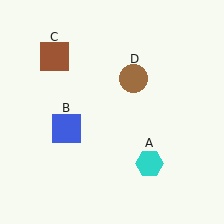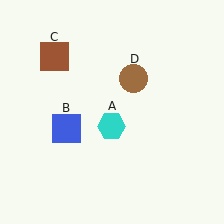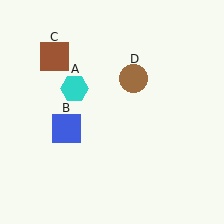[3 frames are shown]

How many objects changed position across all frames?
1 object changed position: cyan hexagon (object A).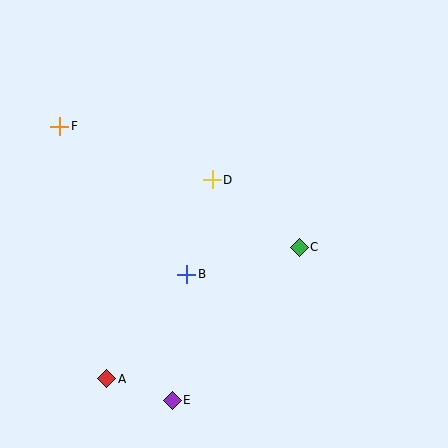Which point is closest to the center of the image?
Point D at (212, 180) is closest to the center.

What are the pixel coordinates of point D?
Point D is at (212, 180).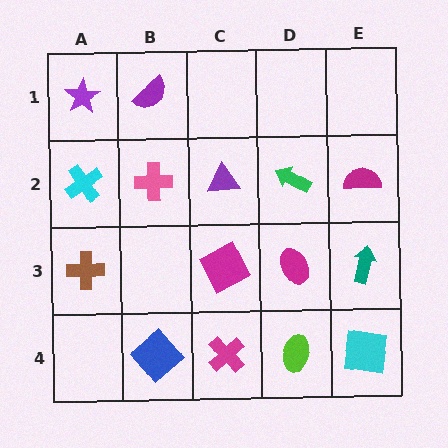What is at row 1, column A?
A purple star.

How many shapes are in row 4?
4 shapes.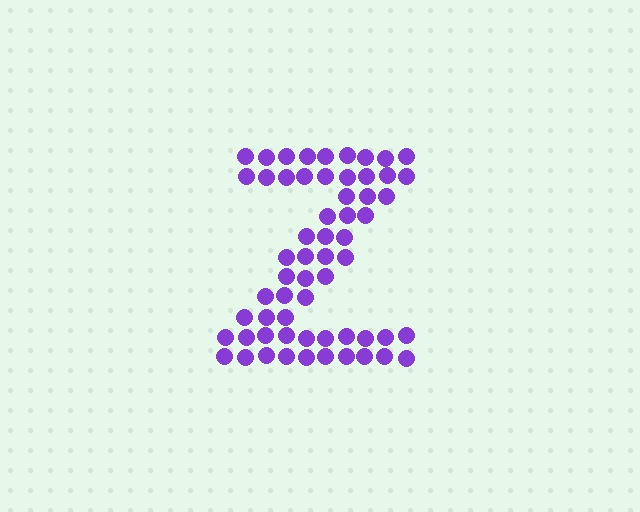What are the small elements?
The small elements are circles.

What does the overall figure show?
The overall figure shows the letter Z.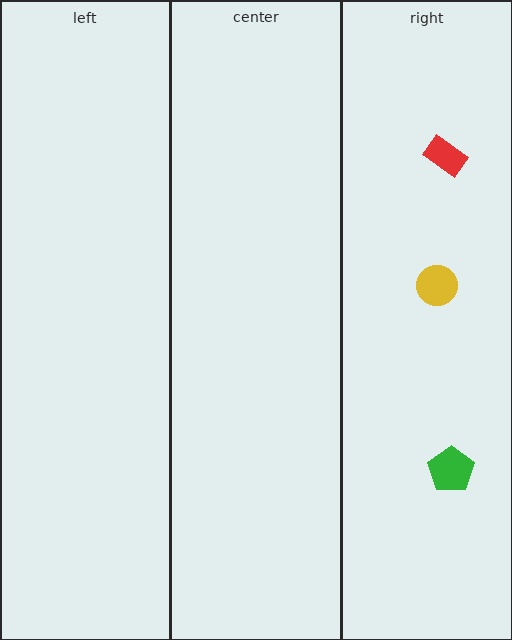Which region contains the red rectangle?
The right region.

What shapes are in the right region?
The red rectangle, the yellow circle, the green pentagon.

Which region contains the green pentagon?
The right region.